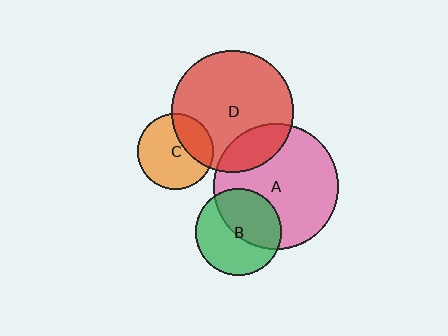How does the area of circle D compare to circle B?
Approximately 2.0 times.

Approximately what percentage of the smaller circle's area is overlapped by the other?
Approximately 50%.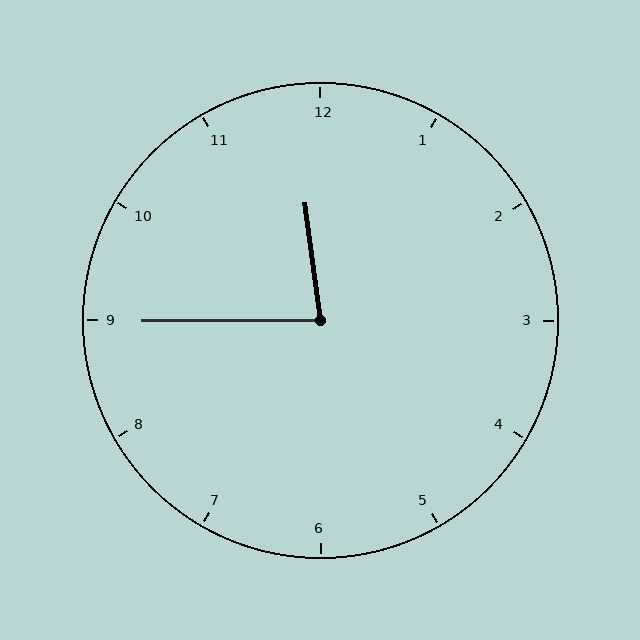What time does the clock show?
11:45.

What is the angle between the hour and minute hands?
Approximately 82 degrees.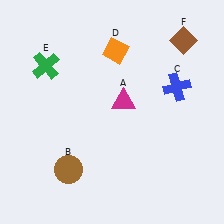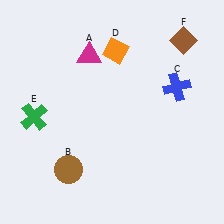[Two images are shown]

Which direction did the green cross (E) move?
The green cross (E) moved down.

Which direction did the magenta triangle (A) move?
The magenta triangle (A) moved up.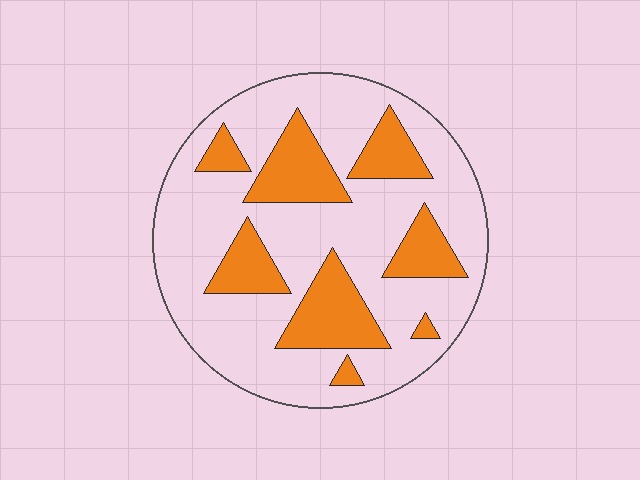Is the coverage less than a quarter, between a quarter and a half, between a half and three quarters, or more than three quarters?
Between a quarter and a half.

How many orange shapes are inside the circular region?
8.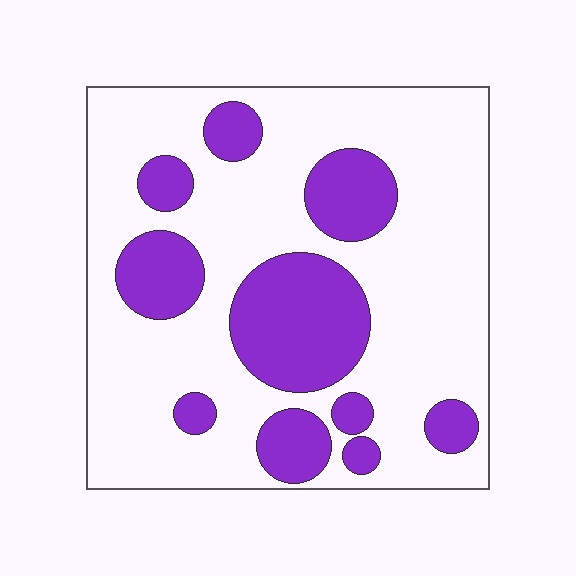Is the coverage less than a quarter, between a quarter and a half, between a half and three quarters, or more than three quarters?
Between a quarter and a half.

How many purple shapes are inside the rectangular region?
10.